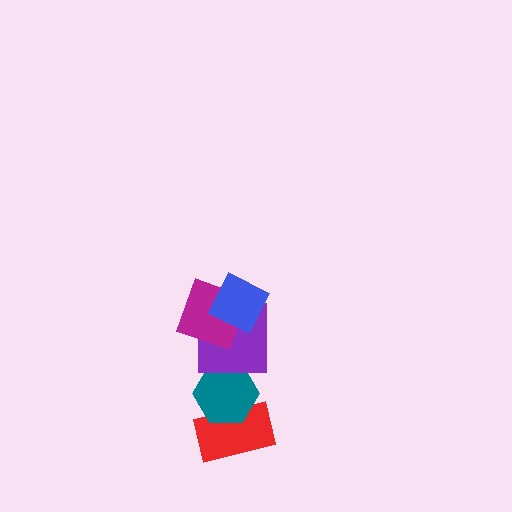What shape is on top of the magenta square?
The blue square is on top of the magenta square.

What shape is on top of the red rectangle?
The teal hexagon is on top of the red rectangle.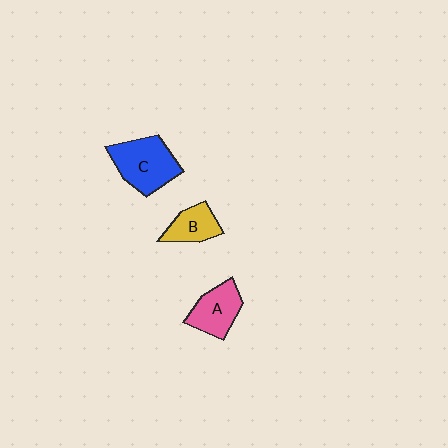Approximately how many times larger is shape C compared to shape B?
Approximately 1.7 times.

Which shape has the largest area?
Shape C (blue).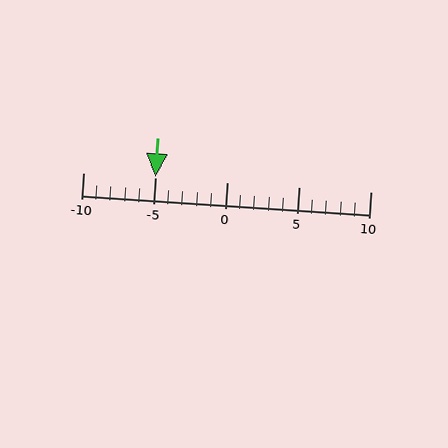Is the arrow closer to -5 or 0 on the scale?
The arrow is closer to -5.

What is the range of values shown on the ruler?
The ruler shows values from -10 to 10.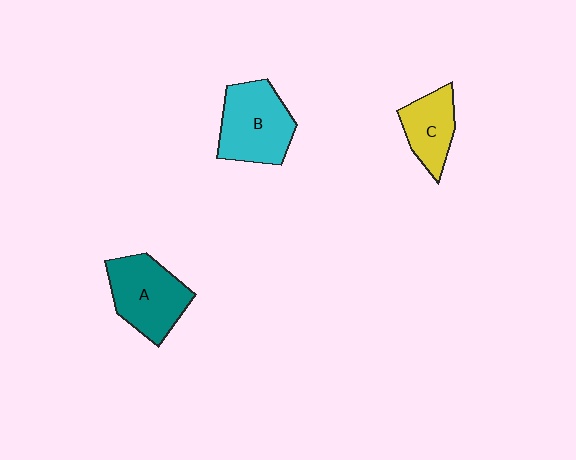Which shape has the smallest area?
Shape C (yellow).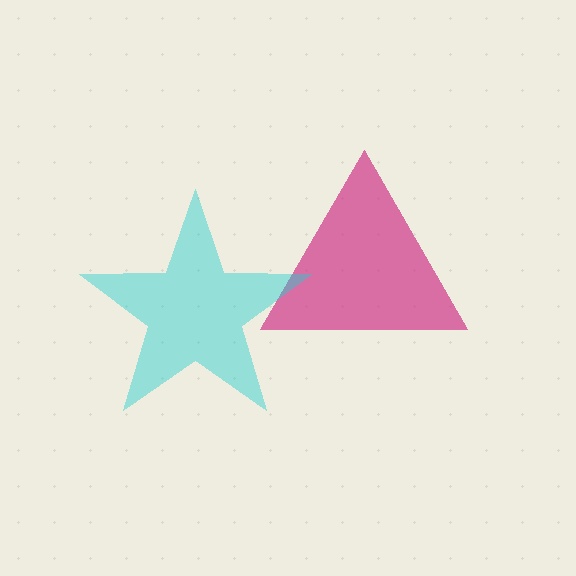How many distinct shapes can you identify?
There are 2 distinct shapes: a magenta triangle, a cyan star.